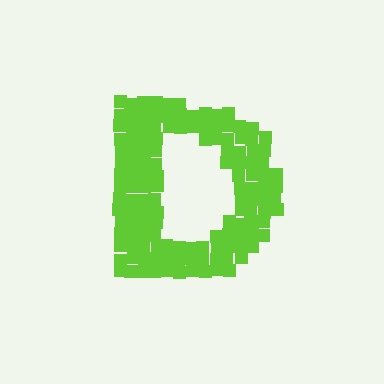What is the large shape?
The large shape is the letter D.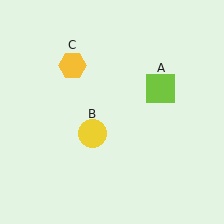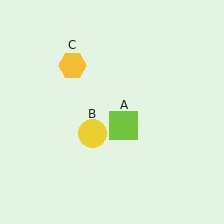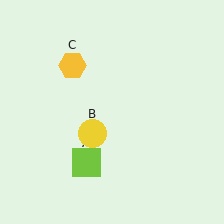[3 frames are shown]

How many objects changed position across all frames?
1 object changed position: lime square (object A).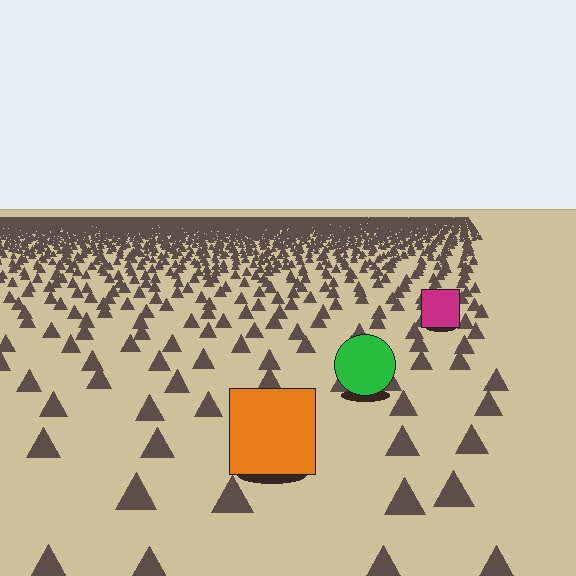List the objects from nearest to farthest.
From nearest to farthest: the orange square, the green circle, the magenta square.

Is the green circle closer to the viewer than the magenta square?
Yes. The green circle is closer — you can tell from the texture gradient: the ground texture is coarser near it.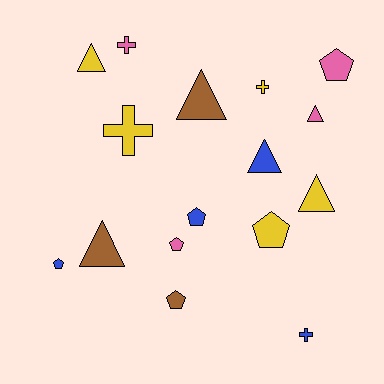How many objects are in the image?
There are 16 objects.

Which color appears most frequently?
Yellow, with 5 objects.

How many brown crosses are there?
There are no brown crosses.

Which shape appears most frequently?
Triangle, with 6 objects.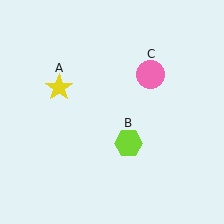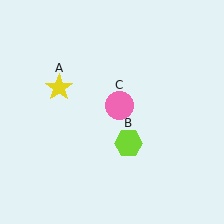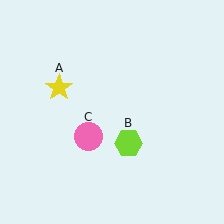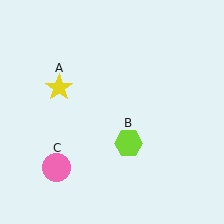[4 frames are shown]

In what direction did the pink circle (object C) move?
The pink circle (object C) moved down and to the left.